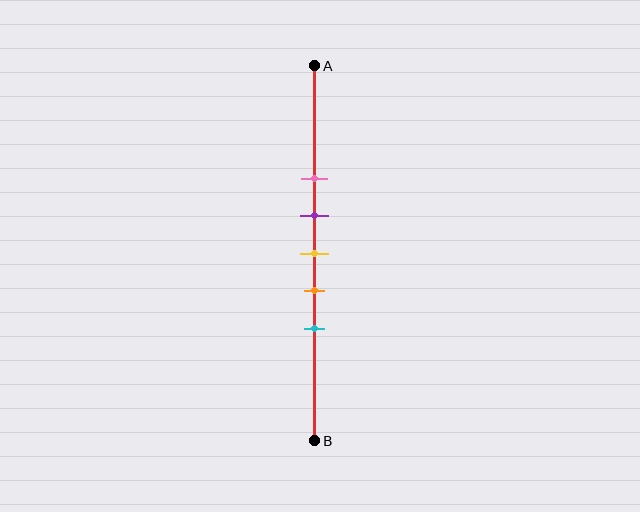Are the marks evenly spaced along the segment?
Yes, the marks are approximately evenly spaced.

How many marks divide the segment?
There are 5 marks dividing the segment.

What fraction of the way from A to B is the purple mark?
The purple mark is approximately 40% (0.4) of the way from A to B.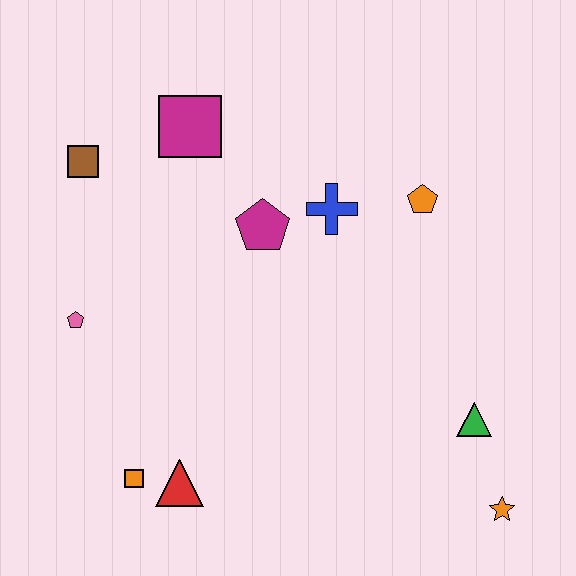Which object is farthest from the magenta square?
The orange star is farthest from the magenta square.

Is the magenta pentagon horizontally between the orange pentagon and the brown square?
Yes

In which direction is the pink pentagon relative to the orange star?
The pink pentagon is to the left of the orange star.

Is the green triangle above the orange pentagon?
No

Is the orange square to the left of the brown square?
No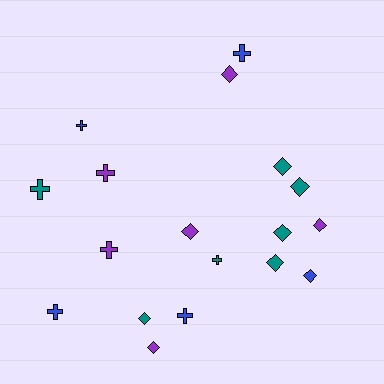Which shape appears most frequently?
Diamond, with 10 objects.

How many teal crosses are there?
There are 2 teal crosses.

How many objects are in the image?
There are 18 objects.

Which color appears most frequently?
Teal, with 7 objects.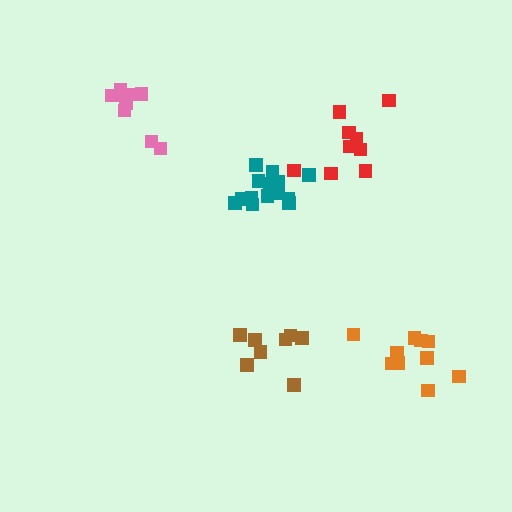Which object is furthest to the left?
The pink cluster is leftmost.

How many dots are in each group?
Group 1: 9 dots, Group 2: 8 dots, Group 3: 14 dots, Group 4: 10 dots, Group 5: 8 dots (49 total).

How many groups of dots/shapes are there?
There are 5 groups.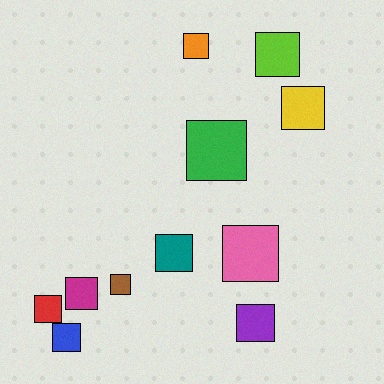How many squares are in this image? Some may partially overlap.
There are 11 squares.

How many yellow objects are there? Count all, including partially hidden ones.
There is 1 yellow object.